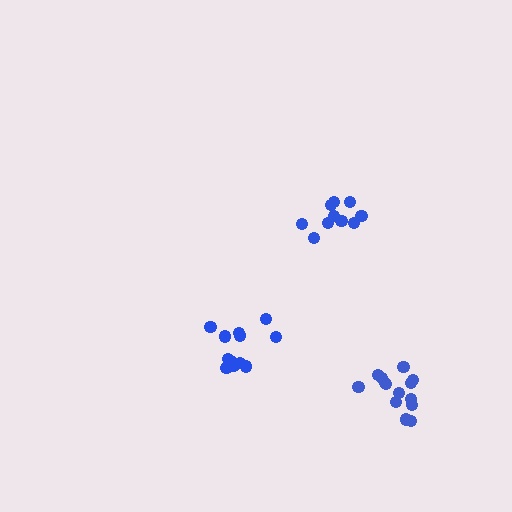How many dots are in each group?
Group 1: 12 dots, Group 2: 10 dots, Group 3: 14 dots (36 total).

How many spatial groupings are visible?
There are 3 spatial groupings.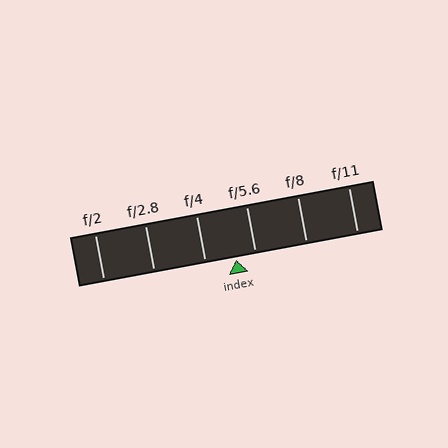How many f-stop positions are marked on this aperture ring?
There are 6 f-stop positions marked.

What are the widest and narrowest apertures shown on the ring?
The widest aperture shown is f/2 and the narrowest is f/11.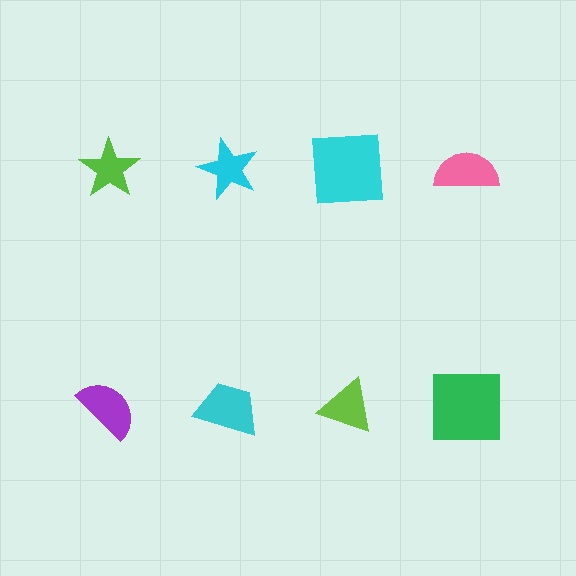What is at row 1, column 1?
A lime star.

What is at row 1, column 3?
A cyan square.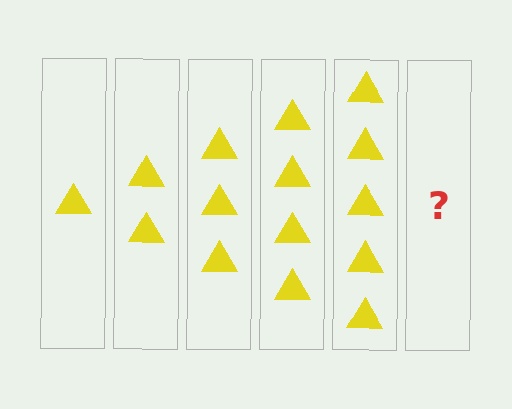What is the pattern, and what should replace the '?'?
The pattern is that each step adds one more triangle. The '?' should be 6 triangles.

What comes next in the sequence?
The next element should be 6 triangles.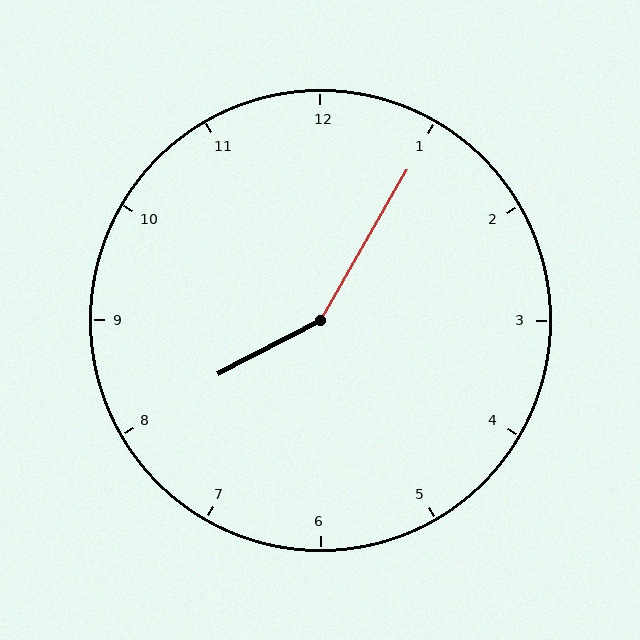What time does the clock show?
8:05.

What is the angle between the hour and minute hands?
Approximately 148 degrees.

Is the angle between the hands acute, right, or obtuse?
It is obtuse.